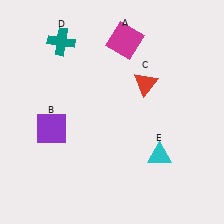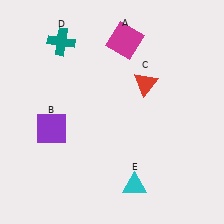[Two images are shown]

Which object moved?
The cyan triangle (E) moved down.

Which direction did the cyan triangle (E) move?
The cyan triangle (E) moved down.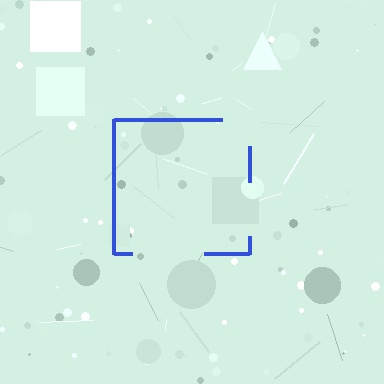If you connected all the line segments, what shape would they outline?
They would outline a square.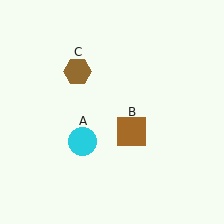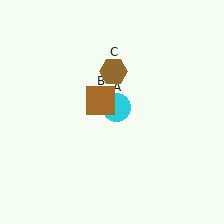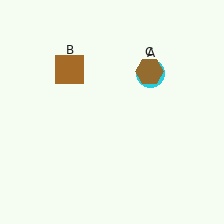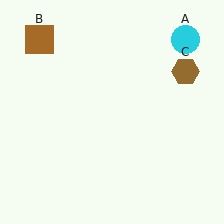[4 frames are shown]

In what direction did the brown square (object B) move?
The brown square (object B) moved up and to the left.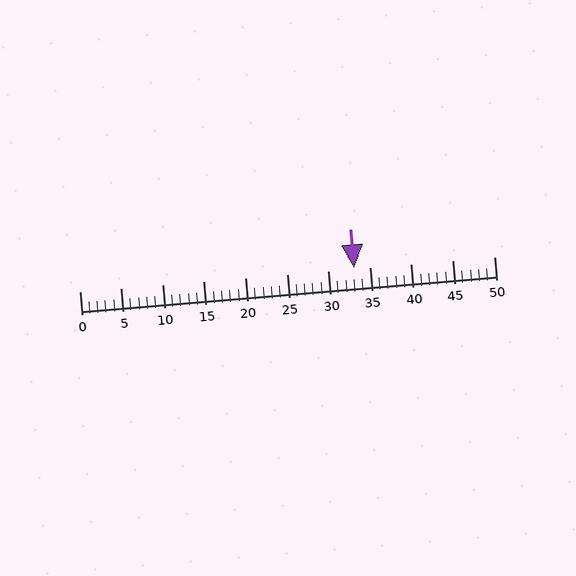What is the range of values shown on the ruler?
The ruler shows values from 0 to 50.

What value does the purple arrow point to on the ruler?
The purple arrow points to approximately 33.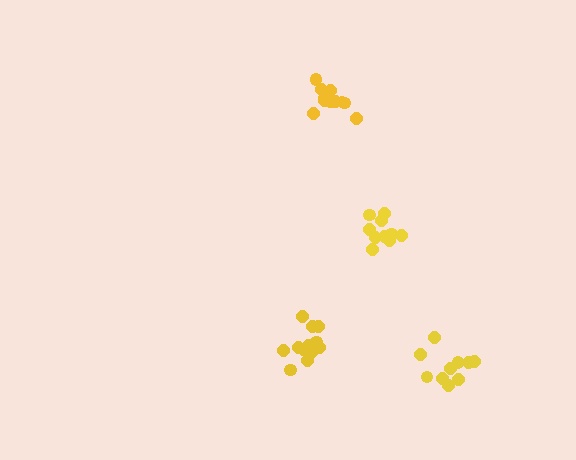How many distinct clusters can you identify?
There are 4 distinct clusters.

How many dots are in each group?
Group 1: 11 dots, Group 2: 11 dots, Group 3: 13 dots, Group 4: 10 dots (45 total).